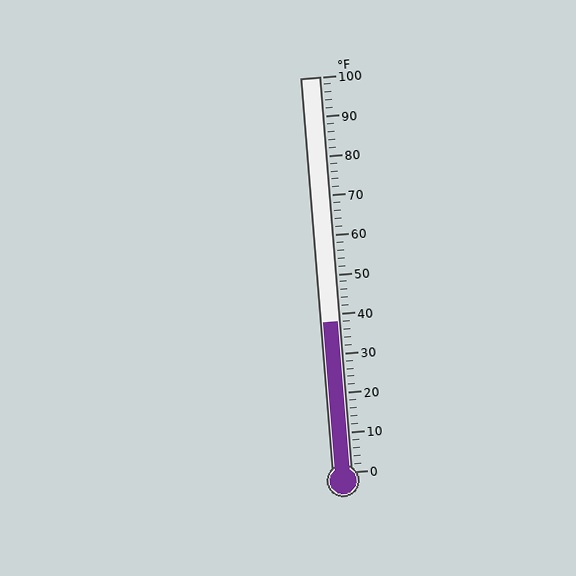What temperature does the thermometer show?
The thermometer shows approximately 38°F.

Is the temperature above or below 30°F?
The temperature is above 30°F.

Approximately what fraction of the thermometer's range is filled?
The thermometer is filled to approximately 40% of its range.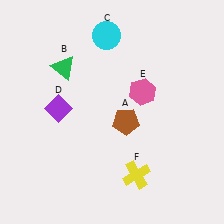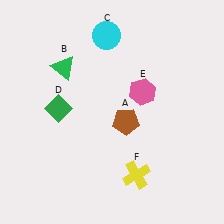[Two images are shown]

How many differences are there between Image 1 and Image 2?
There is 1 difference between the two images.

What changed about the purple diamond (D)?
In Image 1, D is purple. In Image 2, it changed to green.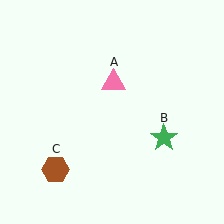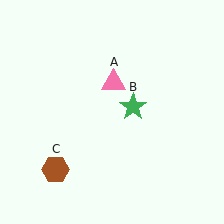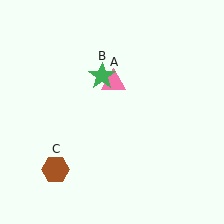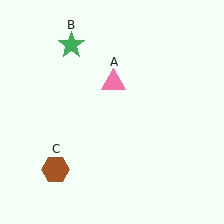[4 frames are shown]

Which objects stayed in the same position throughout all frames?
Pink triangle (object A) and brown hexagon (object C) remained stationary.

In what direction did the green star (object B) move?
The green star (object B) moved up and to the left.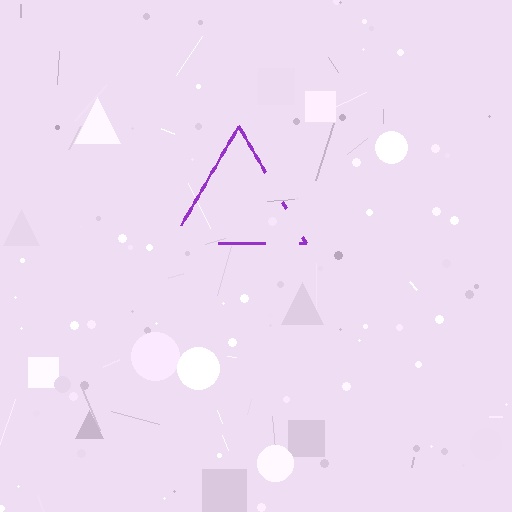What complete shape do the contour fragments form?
The contour fragments form a triangle.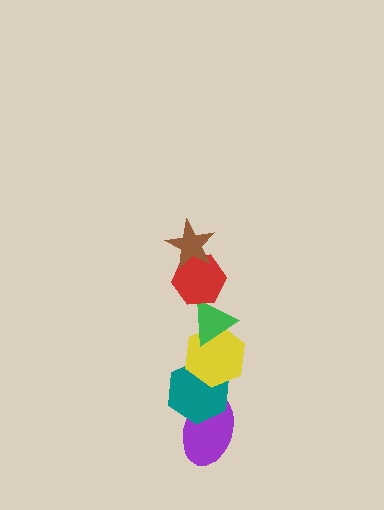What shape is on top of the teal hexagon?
The yellow hexagon is on top of the teal hexagon.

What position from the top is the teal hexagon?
The teal hexagon is 5th from the top.